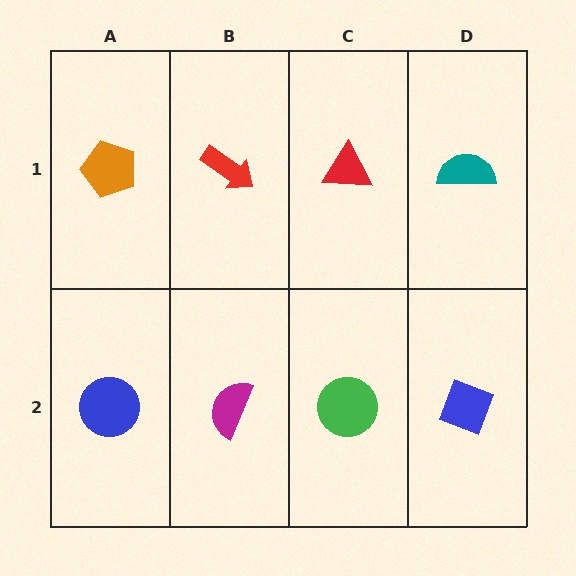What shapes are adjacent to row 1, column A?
A blue circle (row 2, column A), a red arrow (row 1, column B).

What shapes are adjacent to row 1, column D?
A blue diamond (row 2, column D), a red triangle (row 1, column C).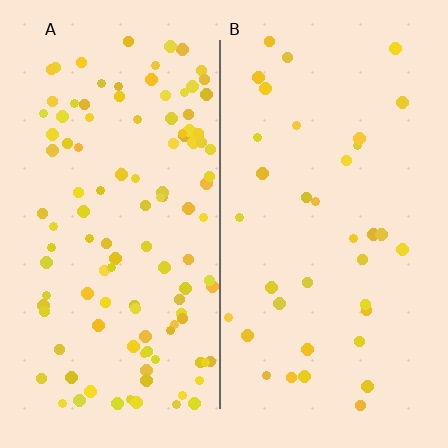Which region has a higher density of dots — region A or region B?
A (the left).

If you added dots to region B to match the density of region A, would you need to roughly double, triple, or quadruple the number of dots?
Approximately triple.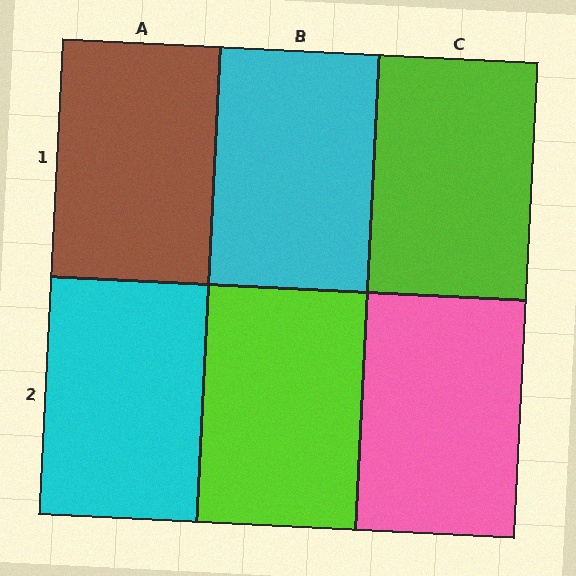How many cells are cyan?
2 cells are cyan.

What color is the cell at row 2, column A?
Cyan.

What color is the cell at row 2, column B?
Lime.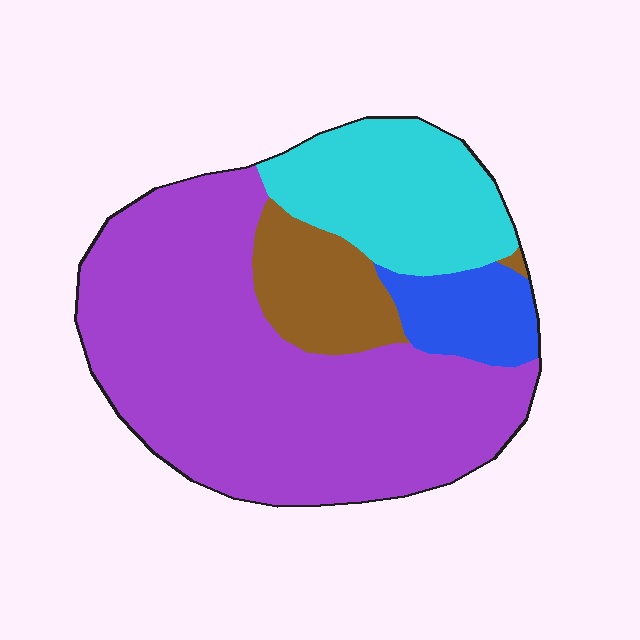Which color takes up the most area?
Purple, at roughly 60%.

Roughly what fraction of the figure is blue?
Blue takes up less than a quarter of the figure.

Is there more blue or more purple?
Purple.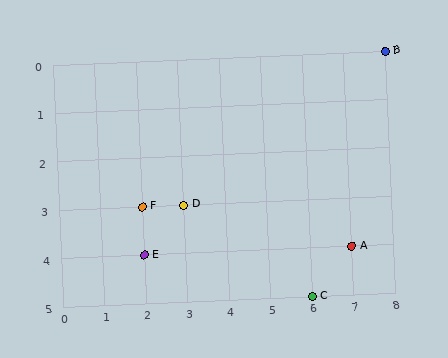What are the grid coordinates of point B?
Point B is at grid coordinates (8, 0).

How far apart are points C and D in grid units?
Points C and D are 3 columns and 2 rows apart (about 3.6 grid units diagonally).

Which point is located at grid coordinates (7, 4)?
Point A is at (7, 4).